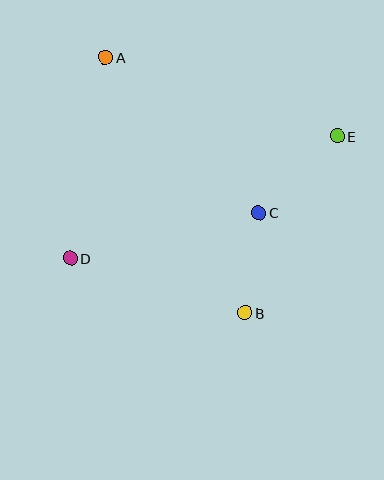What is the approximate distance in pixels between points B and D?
The distance between B and D is approximately 183 pixels.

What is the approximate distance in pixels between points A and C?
The distance between A and C is approximately 218 pixels.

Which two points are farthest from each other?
Points D and E are farthest from each other.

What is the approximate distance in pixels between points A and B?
The distance between A and B is approximately 291 pixels.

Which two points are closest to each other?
Points B and C are closest to each other.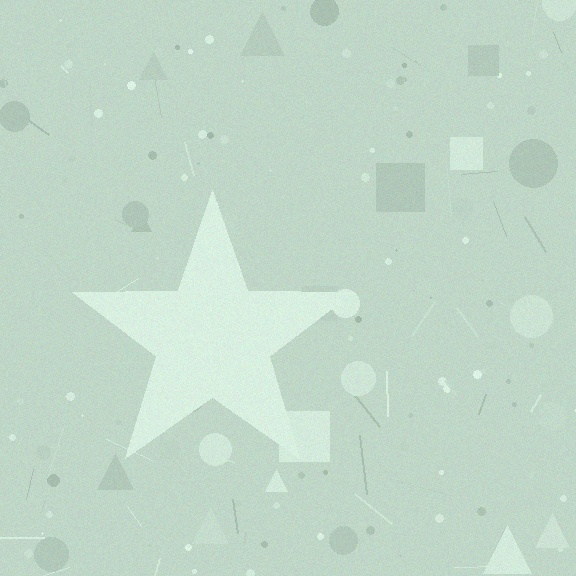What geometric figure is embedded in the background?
A star is embedded in the background.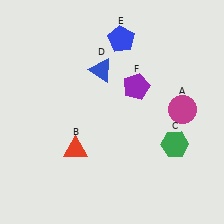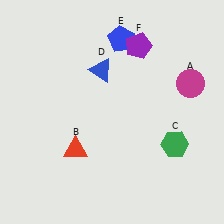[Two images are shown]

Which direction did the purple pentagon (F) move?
The purple pentagon (F) moved up.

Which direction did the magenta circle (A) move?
The magenta circle (A) moved up.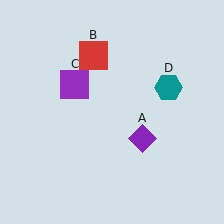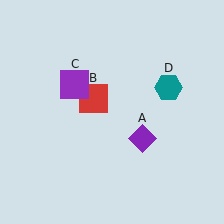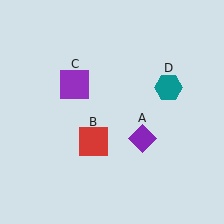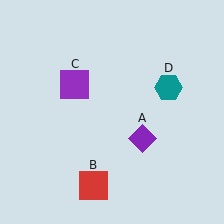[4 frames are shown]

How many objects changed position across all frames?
1 object changed position: red square (object B).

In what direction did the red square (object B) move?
The red square (object B) moved down.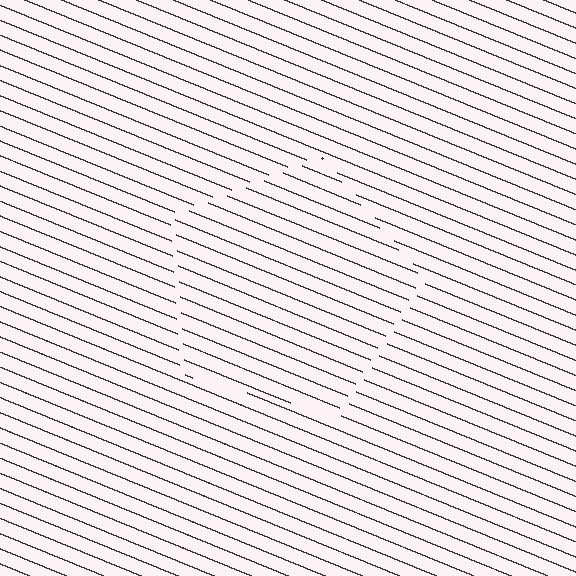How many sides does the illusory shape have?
5 sides — the line-ends trace a pentagon.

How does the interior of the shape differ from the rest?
The interior of the shape contains the same grating, shifted by half a period — the contour is defined by the phase discontinuity where line-ends from the inner and outer gratings abut.